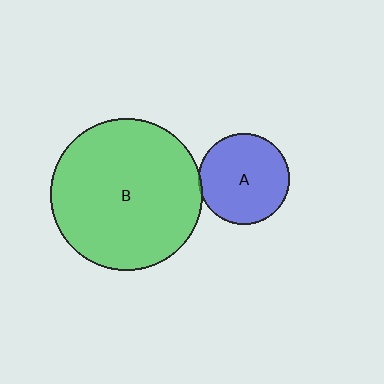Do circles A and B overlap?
Yes.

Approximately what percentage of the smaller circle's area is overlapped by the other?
Approximately 5%.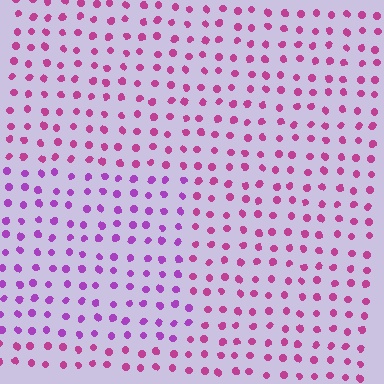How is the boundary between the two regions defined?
The boundary is defined purely by a slight shift in hue (about 31 degrees). Spacing, size, and orientation are identical on both sides.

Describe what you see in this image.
The image is filled with small magenta elements in a uniform arrangement. A rectangle-shaped region is visible where the elements are tinted to a slightly different hue, forming a subtle color boundary.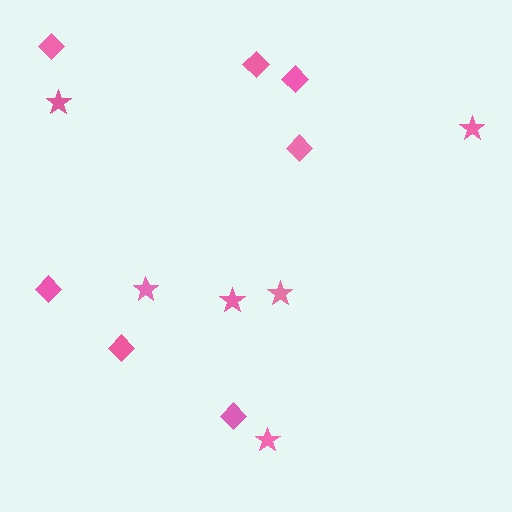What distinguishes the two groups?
There are 2 groups: one group of stars (6) and one group of diamonds (7).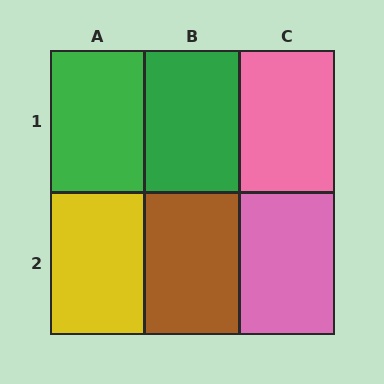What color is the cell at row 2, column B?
Brown.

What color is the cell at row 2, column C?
Pink.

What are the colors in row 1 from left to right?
Green, green, pink.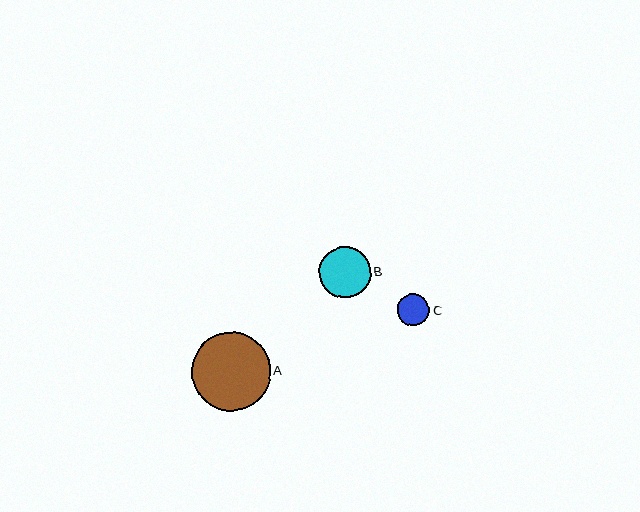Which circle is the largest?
Circle A is the largest with a size of approximately 79 pixels.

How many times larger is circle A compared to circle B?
Circle A is approximately 1.5 times the size of circle B.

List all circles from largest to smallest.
From largest to smallest: A, B, C.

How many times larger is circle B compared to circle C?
Circle B is approximately 1.6 times the size of circle C.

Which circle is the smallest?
Circle C is the smallest with a size of approximately 32 pixels.